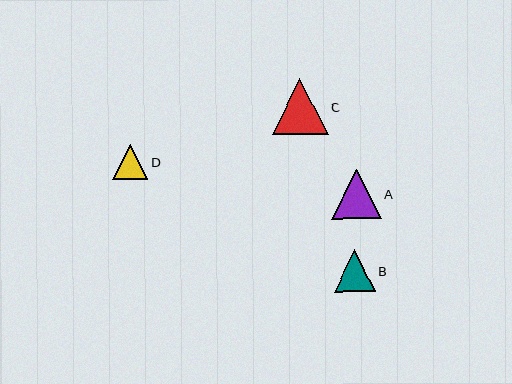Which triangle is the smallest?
Triangle D is the smallest with a size of approximately 36 pixels.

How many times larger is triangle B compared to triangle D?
Triangle B is approximately 1.2 times the size of triangle D.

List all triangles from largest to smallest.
From largest to smallest: C, A, B, D.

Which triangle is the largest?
Triangle C is the largest with a size of approximately 56 pixels.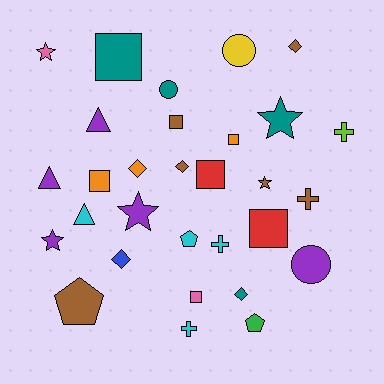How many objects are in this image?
There are 30 objects.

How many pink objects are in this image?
There are 2 pink objects.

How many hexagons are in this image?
There are no hexagons.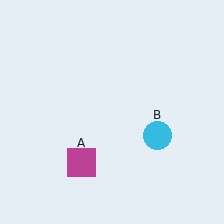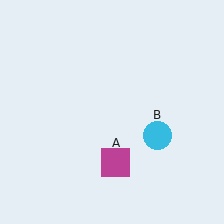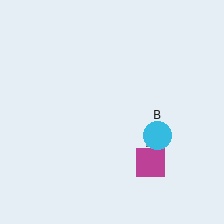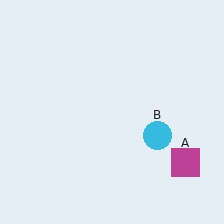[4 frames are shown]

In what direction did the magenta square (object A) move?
The magenta square (object A) moved right.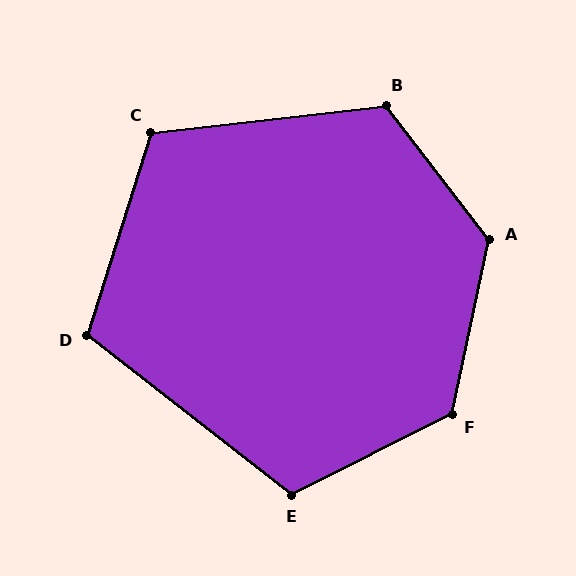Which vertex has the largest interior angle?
A, at approximately 130 degrees.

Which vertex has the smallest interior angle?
D, at approximately 110 degrees.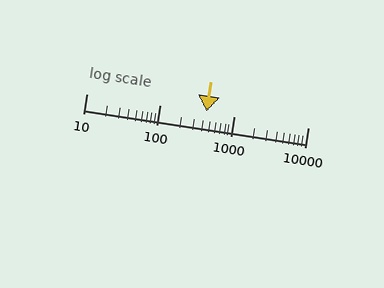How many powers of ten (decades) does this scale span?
The scale spans 3 decades, from 10 to 10000.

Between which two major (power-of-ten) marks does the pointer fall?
The pointer is between 100 and 1000.